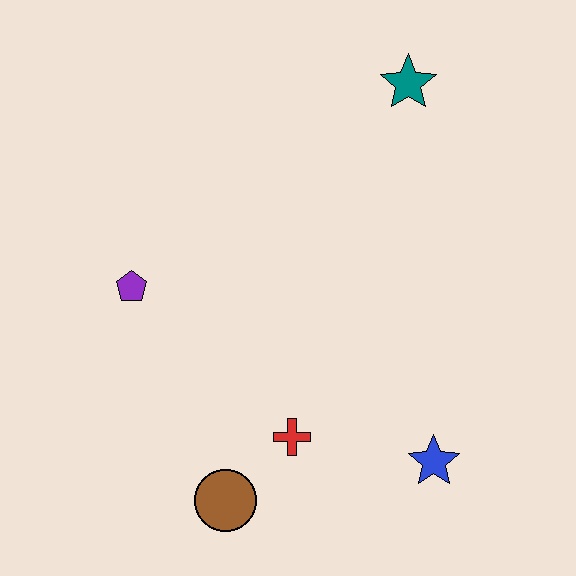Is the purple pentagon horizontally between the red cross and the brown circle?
No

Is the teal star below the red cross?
No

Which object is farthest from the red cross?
The teal star is farthest from the red cross.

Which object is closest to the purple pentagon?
The red cross is closest to the purple pentagon.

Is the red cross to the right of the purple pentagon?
Yes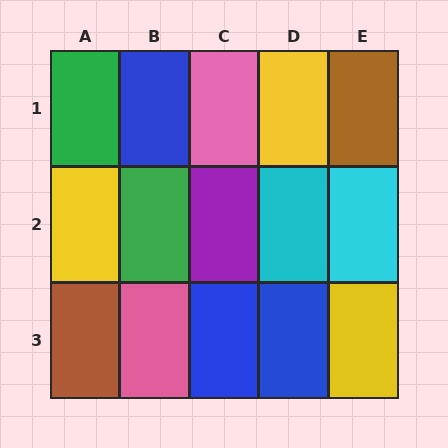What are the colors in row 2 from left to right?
Yellow, green, purple, cyan, cyan.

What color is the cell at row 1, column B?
Blue.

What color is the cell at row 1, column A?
Green.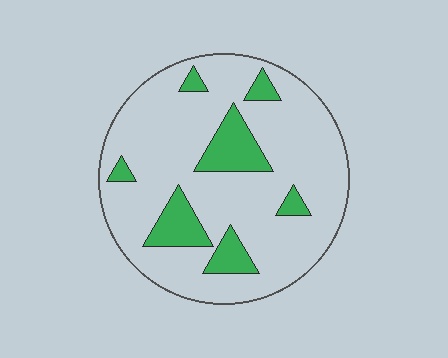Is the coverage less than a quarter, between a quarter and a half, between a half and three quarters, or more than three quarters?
Less than a quarter.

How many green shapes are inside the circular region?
7.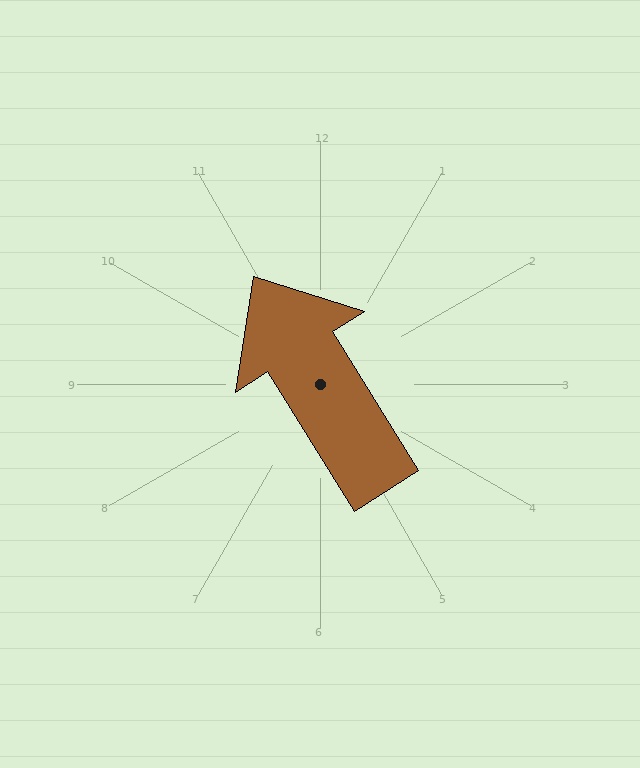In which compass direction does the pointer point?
Northwest.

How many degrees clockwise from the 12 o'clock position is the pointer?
Approximately 328 degrees.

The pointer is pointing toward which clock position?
Roughly 11 o'clock.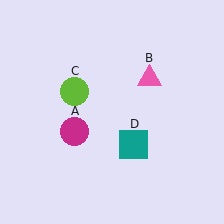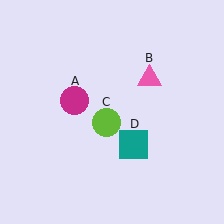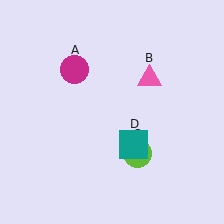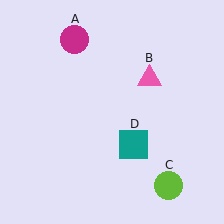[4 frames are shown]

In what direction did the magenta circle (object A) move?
The magenta circle (object A) moved up.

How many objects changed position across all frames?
2 objects changed position: magenta circle (object A), lime circle (object C).